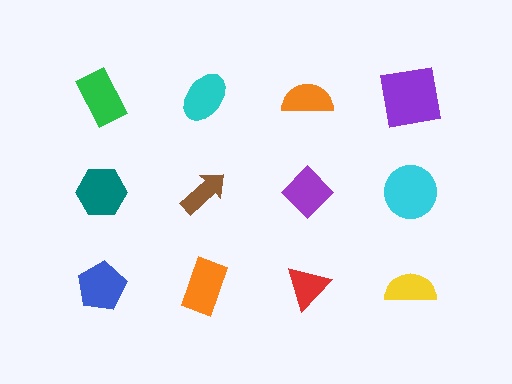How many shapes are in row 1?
4 shapes.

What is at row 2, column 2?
A brown arrow.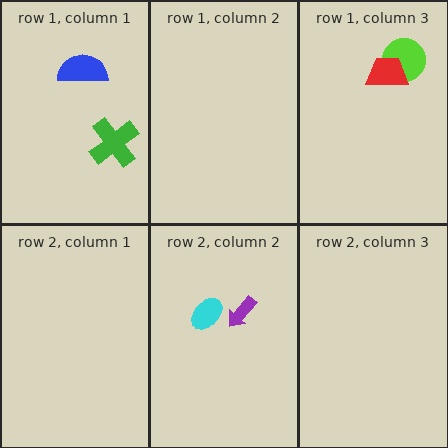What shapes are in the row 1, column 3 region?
The lime circle, the red trapezoid.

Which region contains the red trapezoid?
The row 1, column 3 region.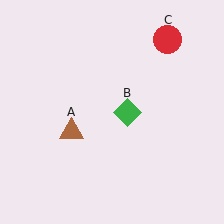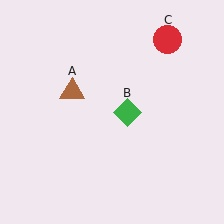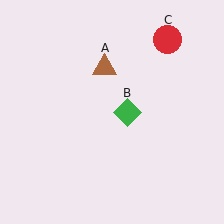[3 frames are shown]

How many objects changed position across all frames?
1 object changed position: brown triangle (object A).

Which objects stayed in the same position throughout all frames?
Green diamond (object B) and red circle (object C) remained stationary.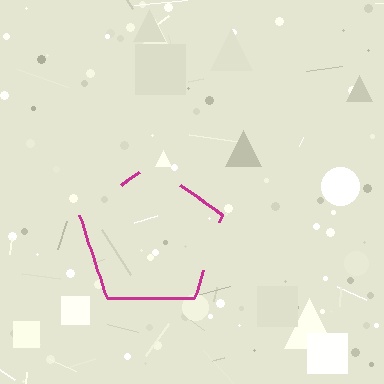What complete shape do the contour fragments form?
The contour fragments form a pentagon.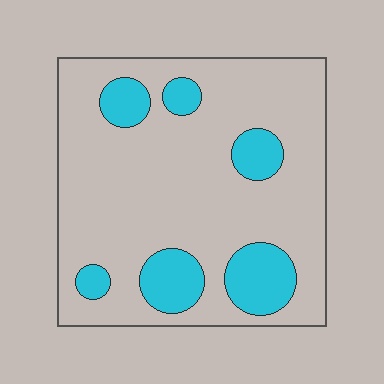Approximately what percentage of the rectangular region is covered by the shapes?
Approximately 20%.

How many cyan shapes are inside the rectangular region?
6.